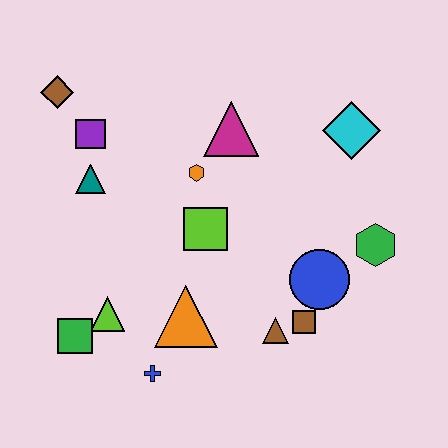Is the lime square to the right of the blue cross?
Yes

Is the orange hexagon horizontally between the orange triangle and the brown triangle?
Yes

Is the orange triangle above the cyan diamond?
No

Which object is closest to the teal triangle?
The purple square is closest to the teal triangle.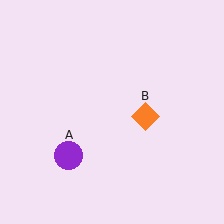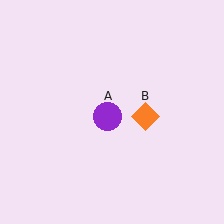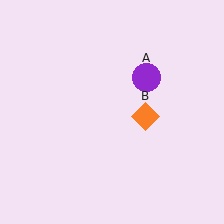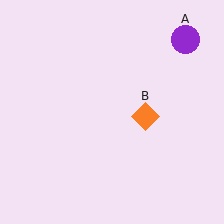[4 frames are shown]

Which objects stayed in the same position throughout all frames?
Orange diamond (object B) remained stationary.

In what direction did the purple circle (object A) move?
The purple circle (object A) moved up and to the right.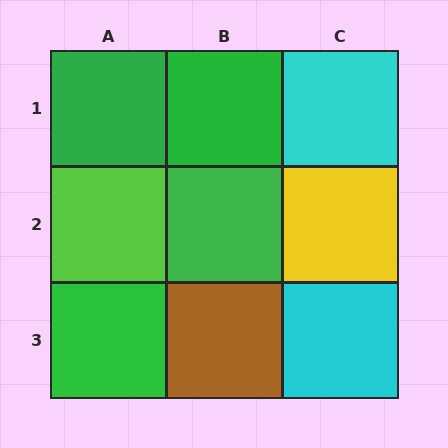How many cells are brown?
1 cell is brown.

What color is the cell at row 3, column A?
Green.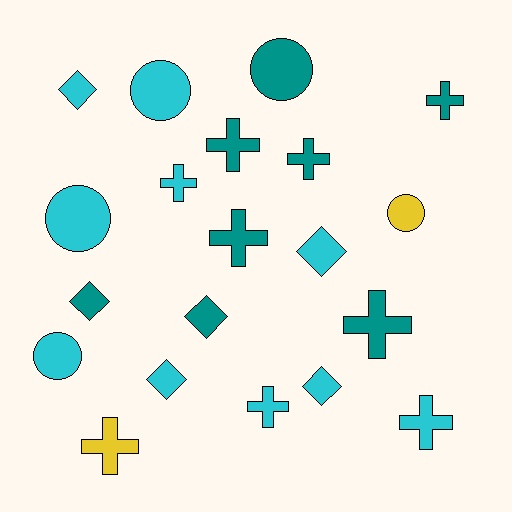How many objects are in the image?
There are 20 objects.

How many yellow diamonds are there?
There are no yellow diamonds.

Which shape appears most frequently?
Cross, with 9 objects.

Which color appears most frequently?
Cyan, with 10 objects.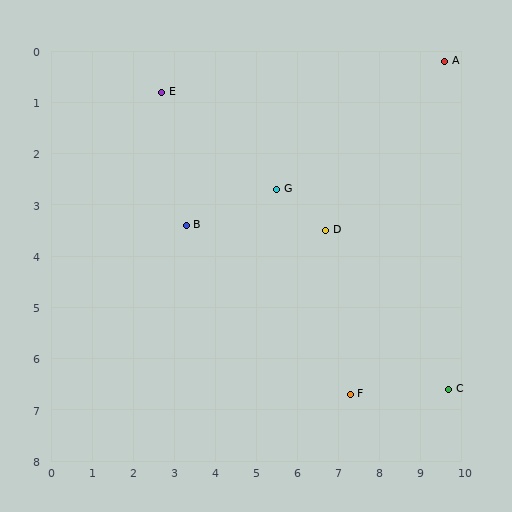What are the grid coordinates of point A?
Point A is at approximately (9.6, 0.2).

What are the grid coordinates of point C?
Point C is at approximately (9.7, 6.6).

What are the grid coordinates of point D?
Point D is at approximately (6.7, 3.5).